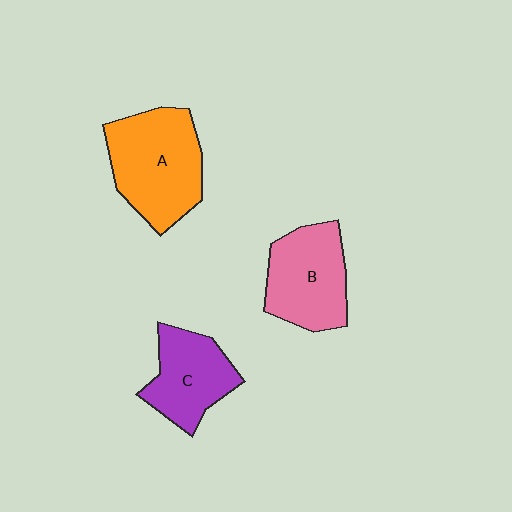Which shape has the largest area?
Shape A (orange).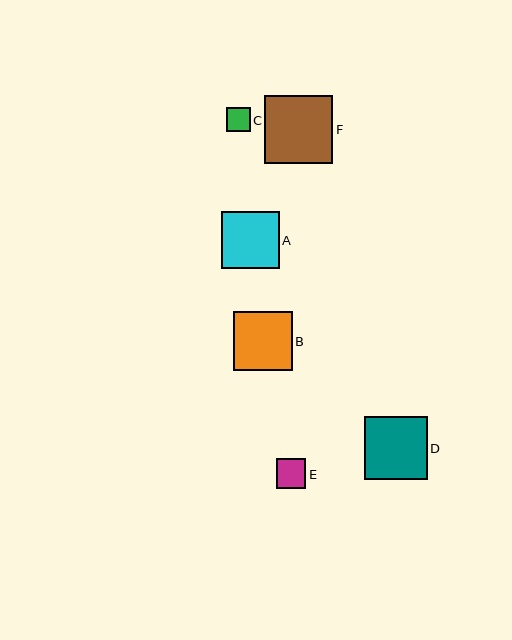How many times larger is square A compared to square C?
Square A is approximately 2.4 times the size of square C.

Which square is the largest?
Square F is the largest with a size of approximately 68 pixels.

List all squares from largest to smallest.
From largest to smallest: F, D, B, A, E, C.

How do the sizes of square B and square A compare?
Square B and square A are approximately the same size.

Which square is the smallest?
Square C is the smallest with a size of approximately 23 pixels.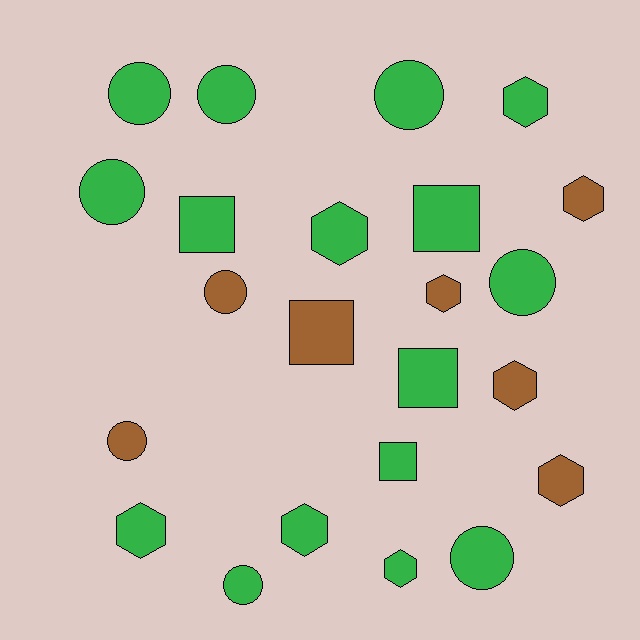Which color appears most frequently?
Green, with 16 objects.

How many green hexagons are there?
There are 5 green hexagons.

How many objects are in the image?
There are 23 objects.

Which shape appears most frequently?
Circle, with 9 objects.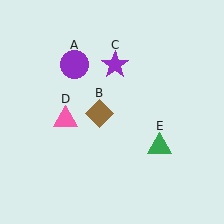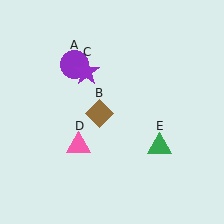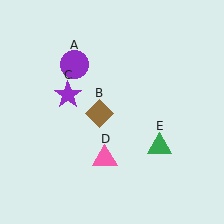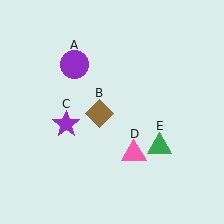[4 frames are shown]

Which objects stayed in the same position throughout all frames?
Purple circle (object A) and brown diamond (object B) and green triangle (object E) remained stationary.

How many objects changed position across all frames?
2 objects changed position: purple star (object C), pink triangle (object D).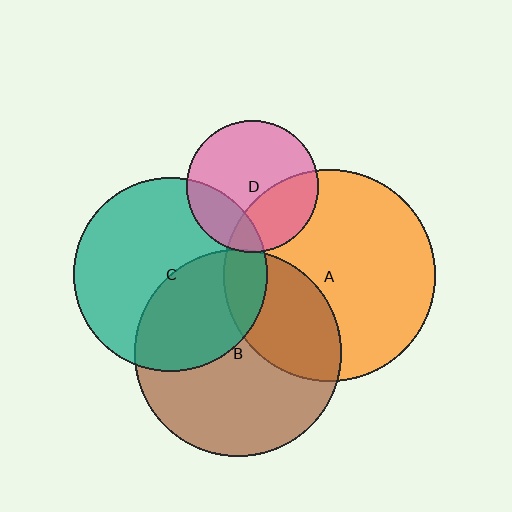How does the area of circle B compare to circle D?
Approximately 2.4 times.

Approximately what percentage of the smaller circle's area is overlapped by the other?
Approximately 40%.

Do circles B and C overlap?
Yes.